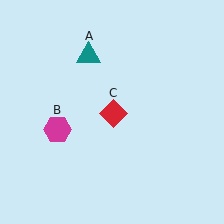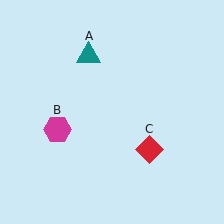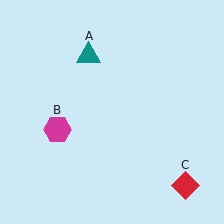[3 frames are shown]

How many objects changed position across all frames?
1 object changed position: red diamond (object C).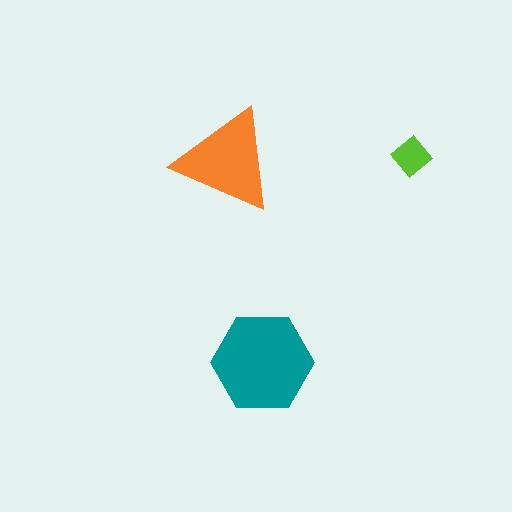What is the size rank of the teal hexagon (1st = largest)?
1st.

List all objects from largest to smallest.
The teal hexagon, the orange triangle, the lime diamond.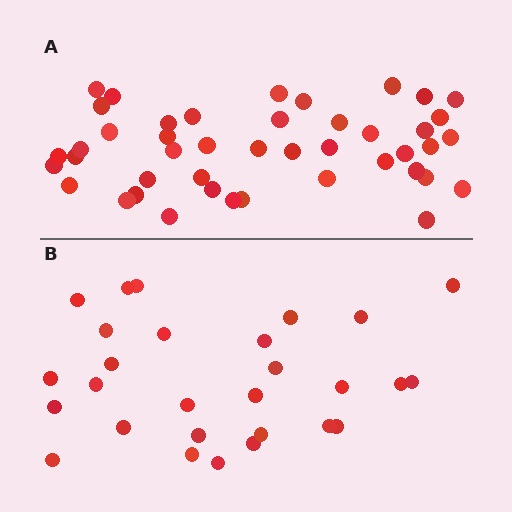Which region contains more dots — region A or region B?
Region A (the top region) has more dots.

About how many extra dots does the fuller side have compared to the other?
Region A has approximately 15 more dots than region B.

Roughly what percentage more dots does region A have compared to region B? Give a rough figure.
About 55% more.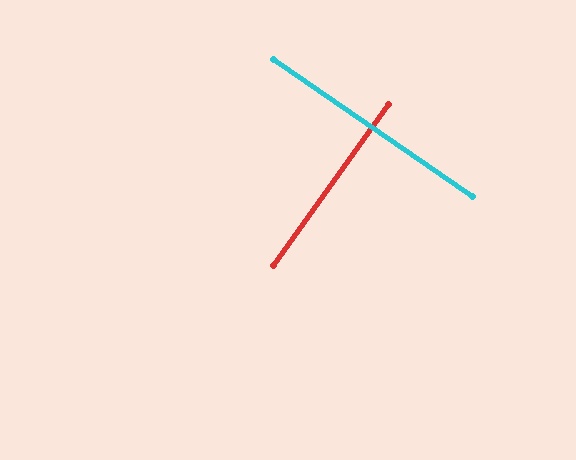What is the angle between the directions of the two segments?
Approximately 89 degrees.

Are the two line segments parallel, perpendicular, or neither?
Perpendicular — they meet at approximately 89°.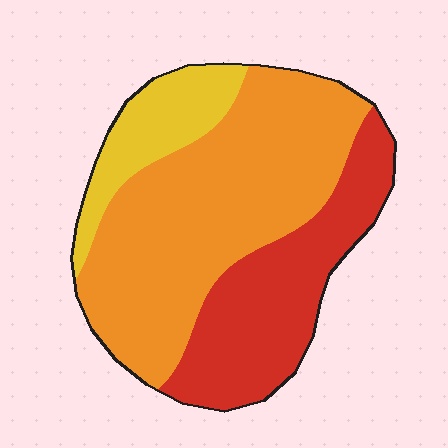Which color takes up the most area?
Orange, at roughly 55%.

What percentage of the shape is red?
Red takes up between a sixth and a third of the shape.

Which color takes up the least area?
Yellow, at roughly 15%.